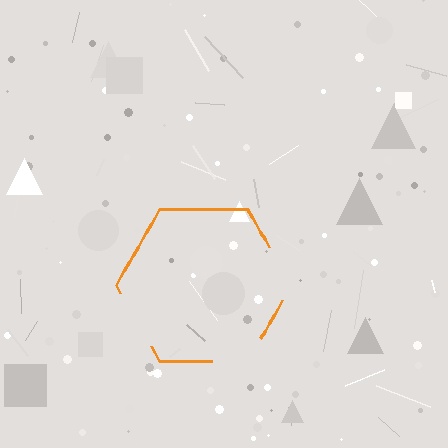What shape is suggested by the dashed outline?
The dashed outline suggests a hexagon.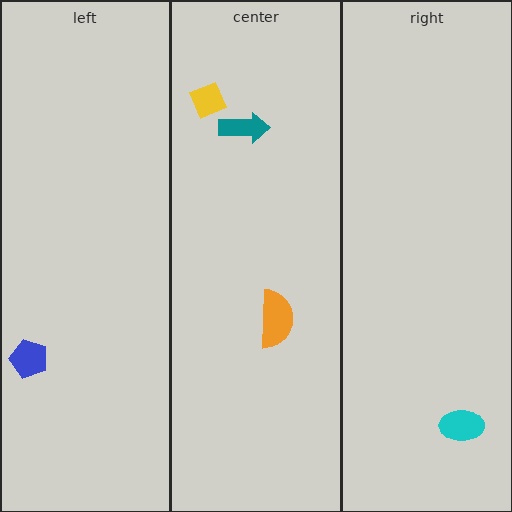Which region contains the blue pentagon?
The left region.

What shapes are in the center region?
The orange semicircle, the yellow diamond, the teal arrow.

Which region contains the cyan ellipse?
The right region.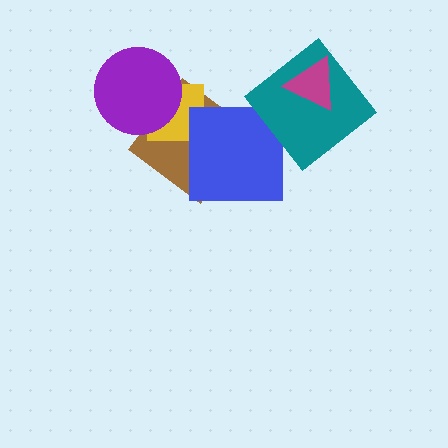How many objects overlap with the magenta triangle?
1 object overlaps with the magenta triangle.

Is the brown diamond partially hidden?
Yes, it is partially covered by another shape.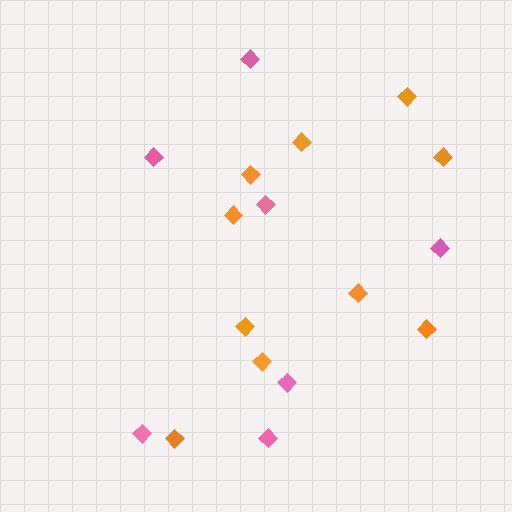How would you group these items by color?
There are 2 groups: one group of pink diamonds (7) and one group of orange diamonds (10).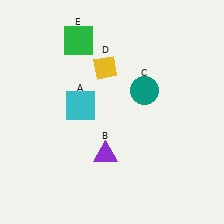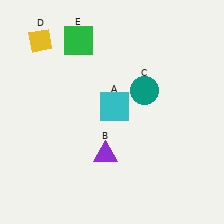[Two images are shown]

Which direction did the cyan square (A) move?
The cyan square (A) moved right.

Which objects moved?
The objects that moved are: the cyan square (A), the yellow diamond (D).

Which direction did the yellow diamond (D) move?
The yellow diamond (D) moved left.